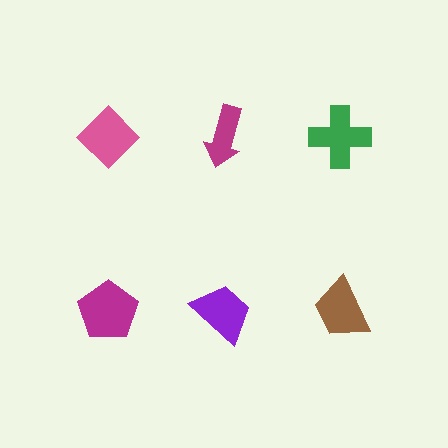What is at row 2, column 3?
A brown trapezoid.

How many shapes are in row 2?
3 shapes.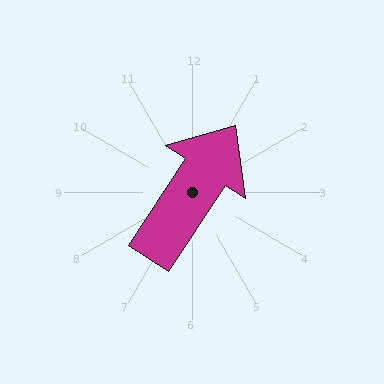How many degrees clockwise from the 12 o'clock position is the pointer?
Approximately 33 degrees.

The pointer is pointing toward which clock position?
Roughly 1 o'clock.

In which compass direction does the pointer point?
Northeast.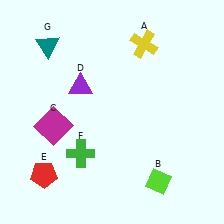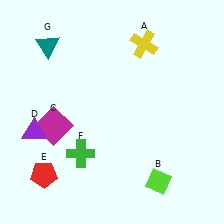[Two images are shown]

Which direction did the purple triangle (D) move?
The purple triangle (D) moved left.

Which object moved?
The purple triangle (D) moved left.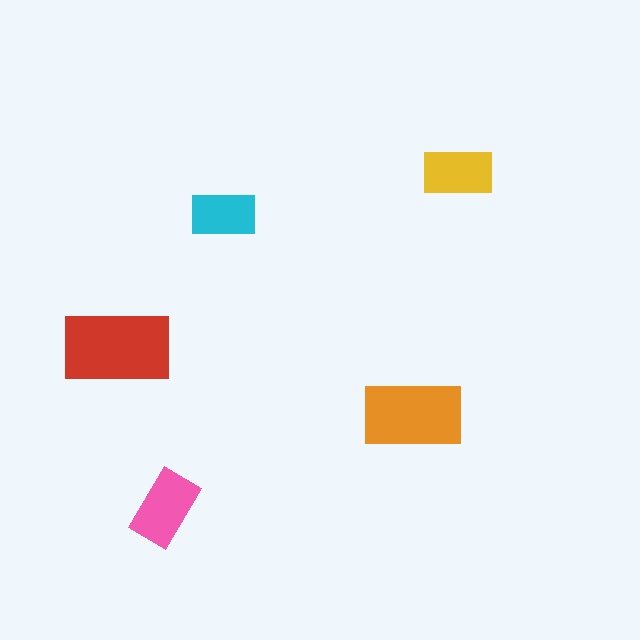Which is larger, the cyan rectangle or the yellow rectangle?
The yellow one.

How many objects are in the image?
There are 5 objects in the image.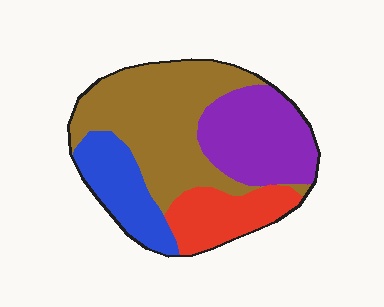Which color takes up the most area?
Brown, at roughly 40%.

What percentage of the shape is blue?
Blue takes up less than a quarter of the shape.